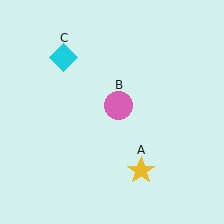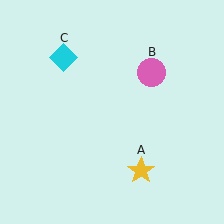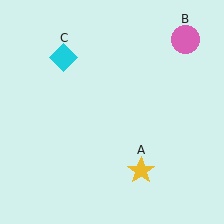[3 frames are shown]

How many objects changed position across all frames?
1 object changed position: pink circle (object B).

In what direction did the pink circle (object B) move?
The pink circle (object B) moved up and to the right.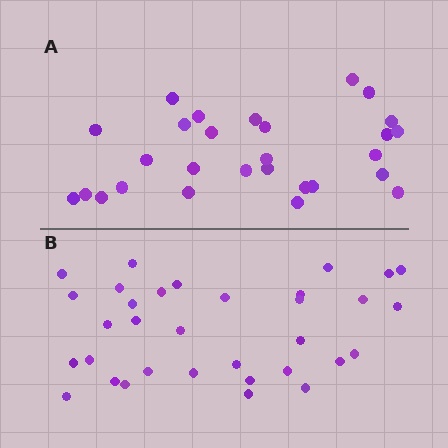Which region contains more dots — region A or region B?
Region B (the bottom region) has more dots.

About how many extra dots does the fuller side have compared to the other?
Region B has about 5 more dots than region A.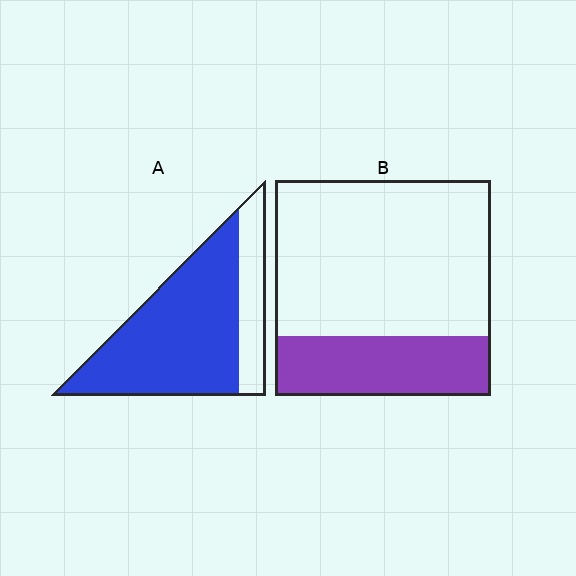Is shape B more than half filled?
No.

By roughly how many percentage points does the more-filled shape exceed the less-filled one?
By roughly 50 percentage points (A over B).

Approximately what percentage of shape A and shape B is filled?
A is approximately 75% and B is approximately 30%.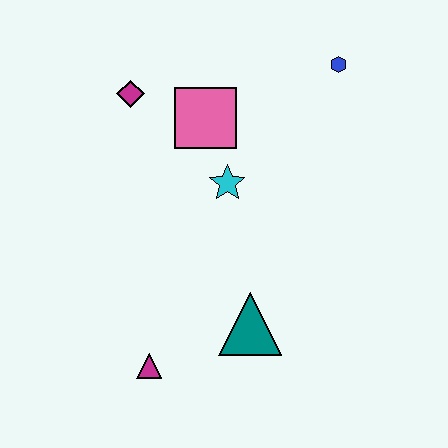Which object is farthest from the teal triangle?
The blue hexagon is farthest from the teal triangle.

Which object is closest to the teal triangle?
The magenta triangle is closest to the teal triangle.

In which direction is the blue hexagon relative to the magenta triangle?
The blue hexagon is above the magenta triangle.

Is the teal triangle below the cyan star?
Yes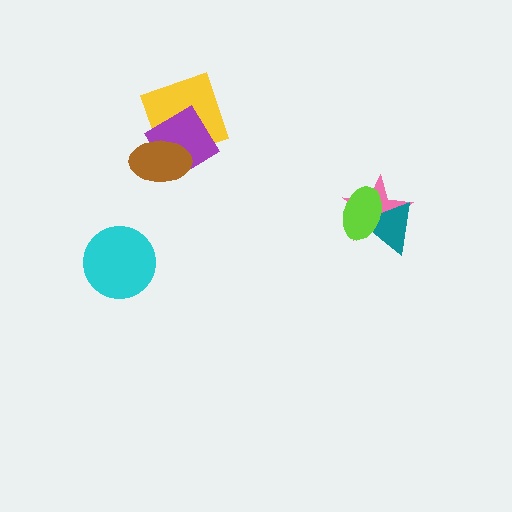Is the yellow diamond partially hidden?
Yes, it is partially covered by another shape.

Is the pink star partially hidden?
Yes, it is partially covered by another shape.